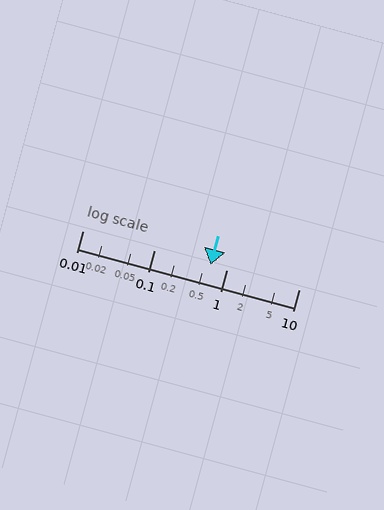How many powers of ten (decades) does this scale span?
The scale spans 3 decades, from 0.01 to 10.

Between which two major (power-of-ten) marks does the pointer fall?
The pointer is between 0.1 and 1.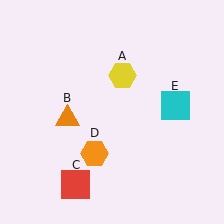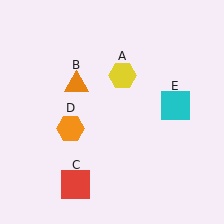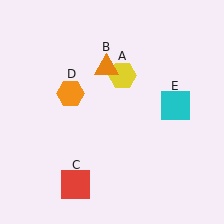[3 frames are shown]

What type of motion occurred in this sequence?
The orange triangle (object B), orange hexagon (object D) rotated clockwise around the center of the scene.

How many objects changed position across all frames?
2 objects changed position: orange triangle (object B), orange hexagon (object D).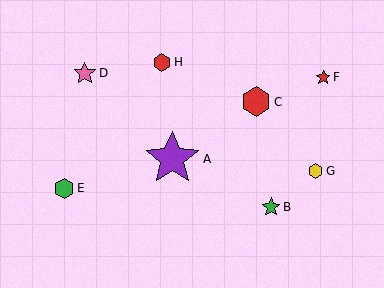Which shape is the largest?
The purple star (labeled A) is the largest.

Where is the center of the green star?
The center of the green star is at (271, 207).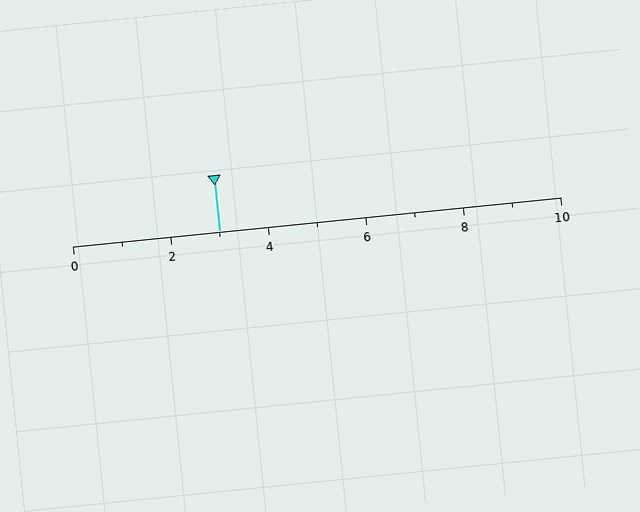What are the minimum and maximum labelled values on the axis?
The axis runs from 0 to 10.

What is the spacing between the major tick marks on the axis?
The major ticks are spaced 2 apart.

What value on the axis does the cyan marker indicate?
The marker indicates approximately 3.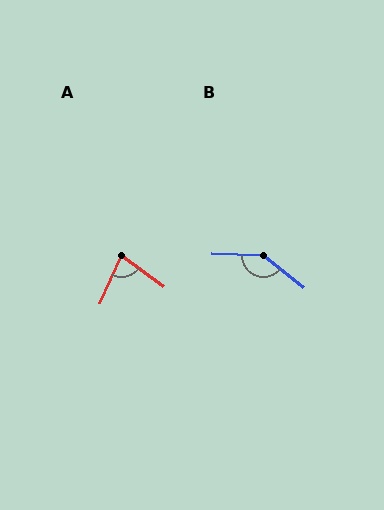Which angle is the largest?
B, at approximately 143 degrees.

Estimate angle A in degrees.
Approximately 77 degrees.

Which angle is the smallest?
A, at approximately 77 degrees.